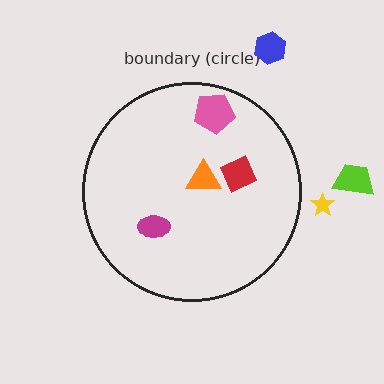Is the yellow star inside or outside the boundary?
Outside.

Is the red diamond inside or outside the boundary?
Inside.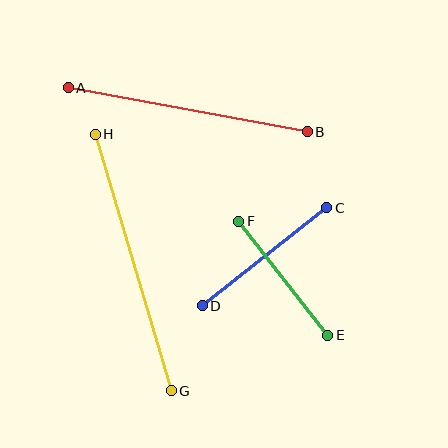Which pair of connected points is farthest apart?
Points G and H are farthest apart.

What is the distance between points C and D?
The distance is approximately 158 pixels.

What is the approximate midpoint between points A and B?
The midpoint is at approximately (188, 110) pixels.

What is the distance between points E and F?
The distance is approximately 144 pixels.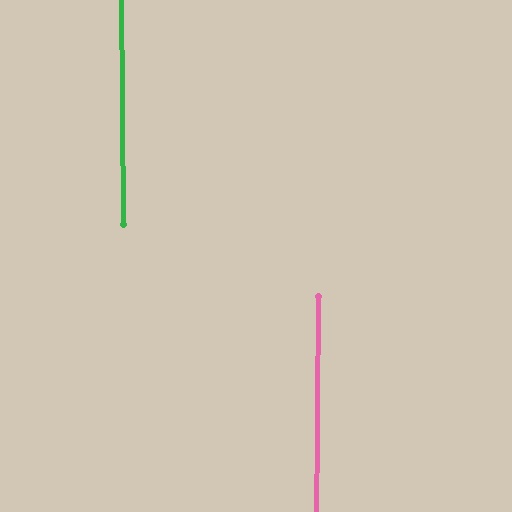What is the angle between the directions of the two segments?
Approximately 1 degree.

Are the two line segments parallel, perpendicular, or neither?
Parallel — their directions differ by only 1.2°.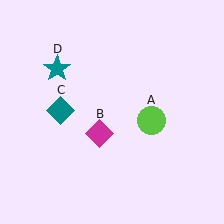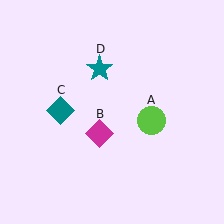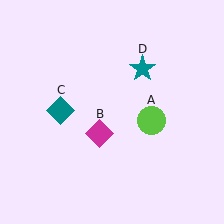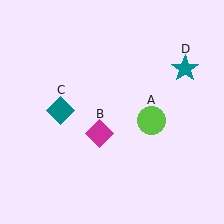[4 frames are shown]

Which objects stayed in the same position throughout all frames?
Lime circle (object A) and magenta diamond (object B) and teal diamond (object C) remained stationary.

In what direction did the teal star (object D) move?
The teal star (object D) moved right.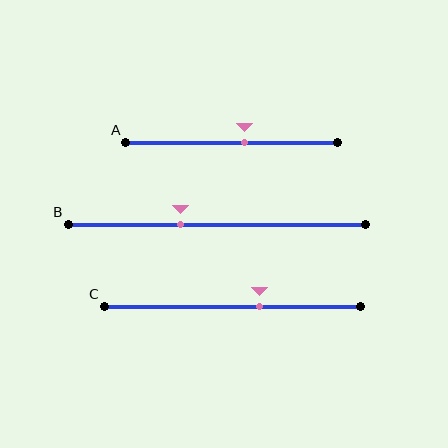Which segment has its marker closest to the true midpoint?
Segment A has its marker closest to the true midpoint.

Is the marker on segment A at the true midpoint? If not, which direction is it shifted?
No, the marker on segment A is shifted to the right by about 6% of the segment length.